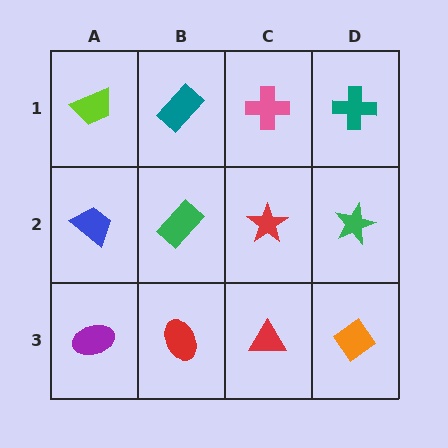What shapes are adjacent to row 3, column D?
A green star (row 2, column D), a red triangle (row 3, column C).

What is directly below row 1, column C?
A red star.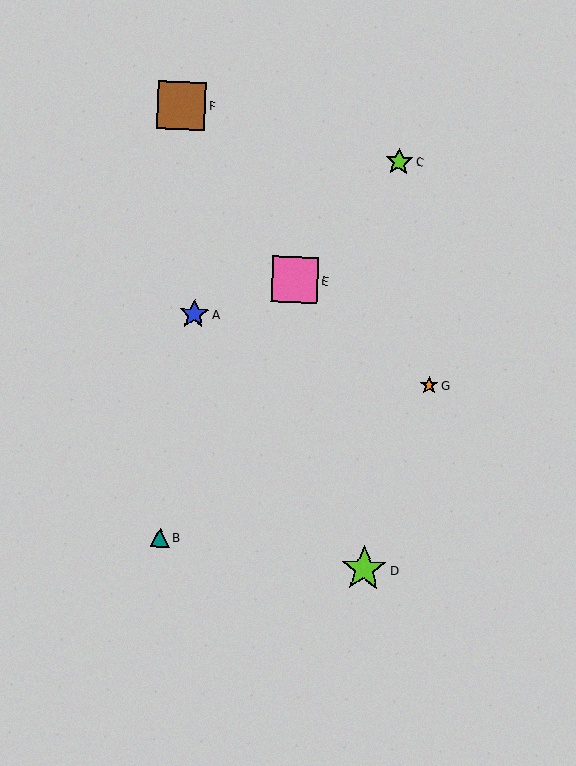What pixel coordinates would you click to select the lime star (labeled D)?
Click at (364, 569) to select the lime star D.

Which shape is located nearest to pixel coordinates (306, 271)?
The pink square (labeled E) at (295, 280) is nearest to that location.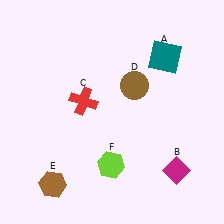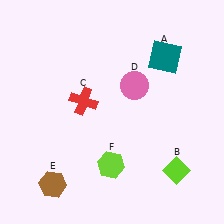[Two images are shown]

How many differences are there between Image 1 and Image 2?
There are 2 differences between the two images.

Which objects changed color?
B changed from magenta to lime. D changed from brown to pink.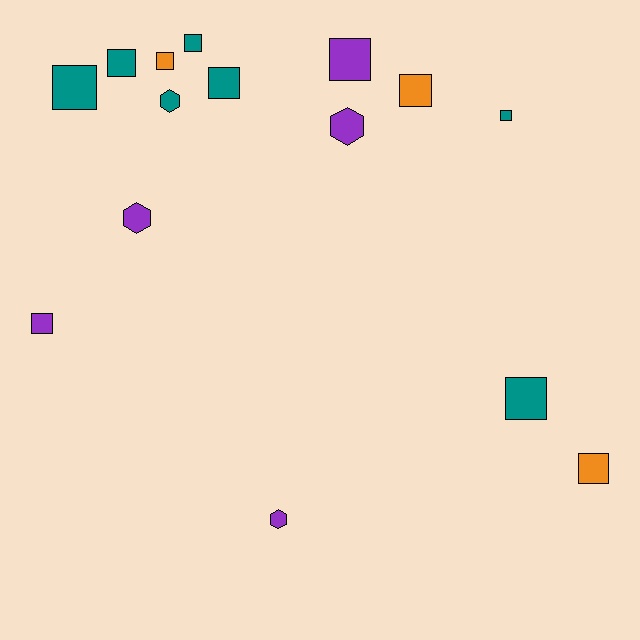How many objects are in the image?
There are 15 objects.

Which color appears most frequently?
Teal, with 7 objects.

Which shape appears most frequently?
Square, with 11 objects.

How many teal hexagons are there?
There is 1 teal hexagon.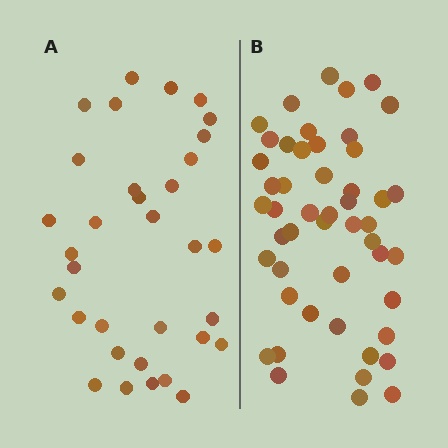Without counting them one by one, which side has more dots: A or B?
Region B (the right region) has more dots.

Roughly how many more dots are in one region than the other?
Region B has approximately 15 more dots than region A.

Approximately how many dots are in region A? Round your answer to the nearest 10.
About 30 dots. (The exact count is 33, which rounds to 30.)